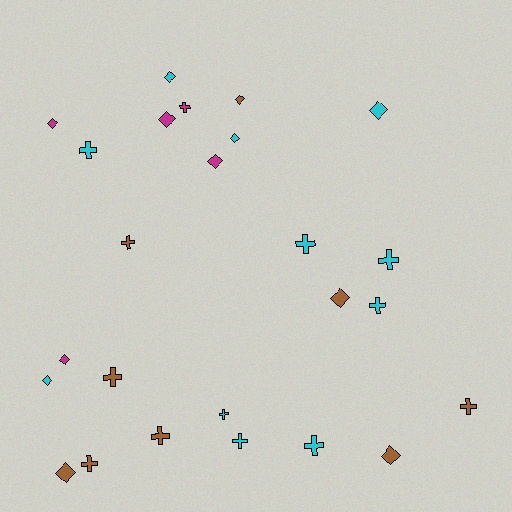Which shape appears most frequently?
Cross, with 13 objects.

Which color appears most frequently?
Cyan, with 11 objects.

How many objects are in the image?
There are 25 objects.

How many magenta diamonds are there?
There are 4 magenta diamonds.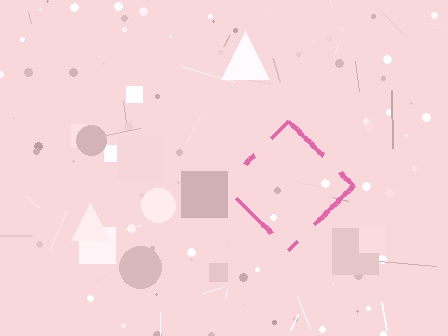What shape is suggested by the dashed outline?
The dashed outline suggests a diamond.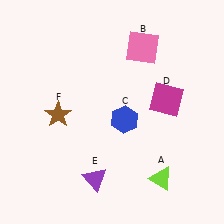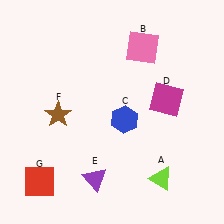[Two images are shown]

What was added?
A red square (G) was added in Image 2.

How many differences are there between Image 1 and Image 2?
There is 1 difference between the two images.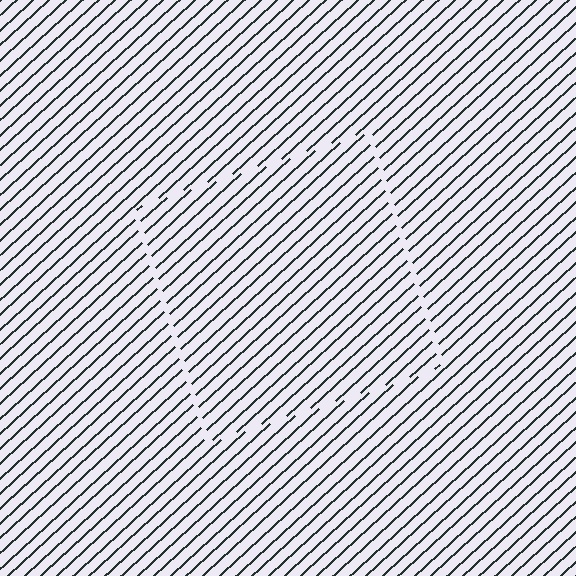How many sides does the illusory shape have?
4 sides — the line-ends trace a square.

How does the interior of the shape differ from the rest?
The interior of the shape contains the same grating, shifted by half a period — the contour is defined by the phase discontinuity where line-ends from the inner and outer gratings abut.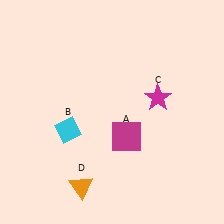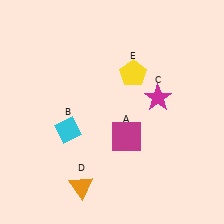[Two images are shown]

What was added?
A yellow pentagon (E) was added in Image 2.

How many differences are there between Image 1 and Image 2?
There is 1 difference between the two images.